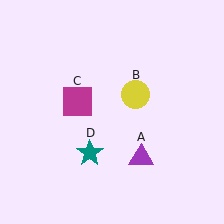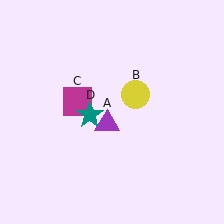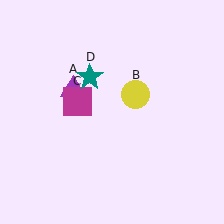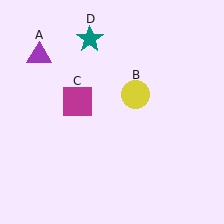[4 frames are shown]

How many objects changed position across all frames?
2 objects changed position: purple triangle (object A), teal star (object D).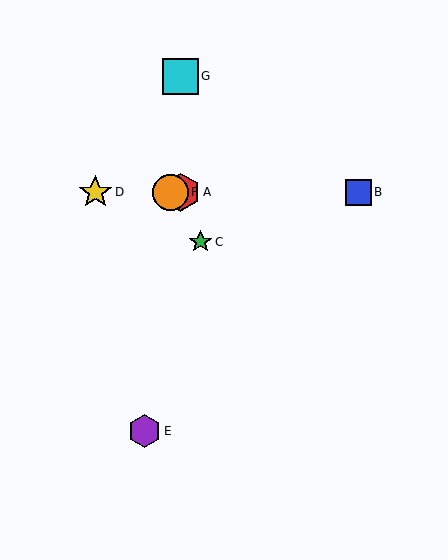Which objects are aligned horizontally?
Objects A, B, D, F are aligned horizontally.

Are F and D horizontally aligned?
Yes, both are at y≈192.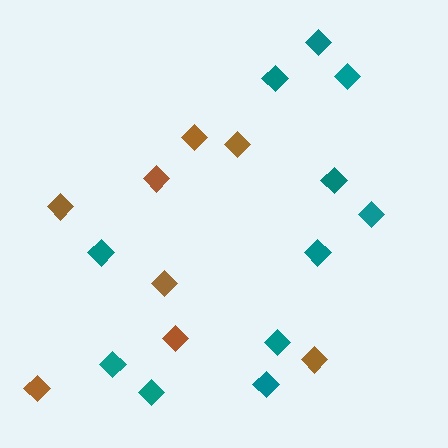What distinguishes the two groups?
There are 2 groups: one group of brown diamonds (8) and one group of teal diamonds (11).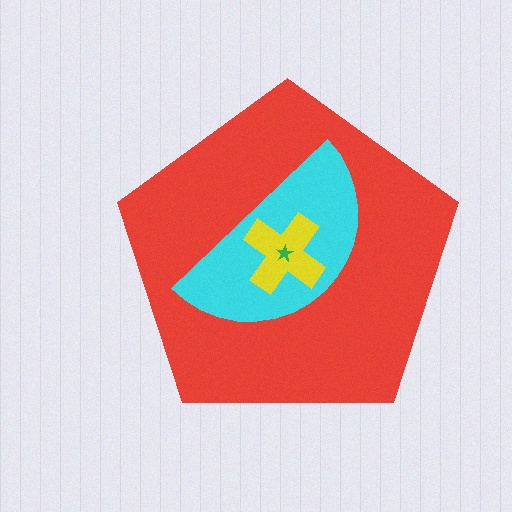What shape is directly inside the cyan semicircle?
The yellow cross.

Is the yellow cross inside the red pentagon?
Yes.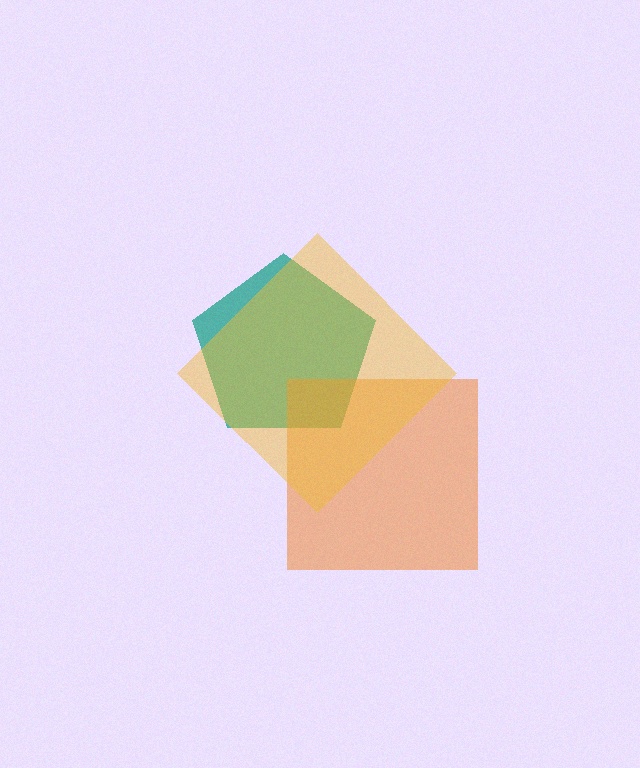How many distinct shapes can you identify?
There are 3 distinct shapes: a teal pentagon, an orange square, a yellow diamond.